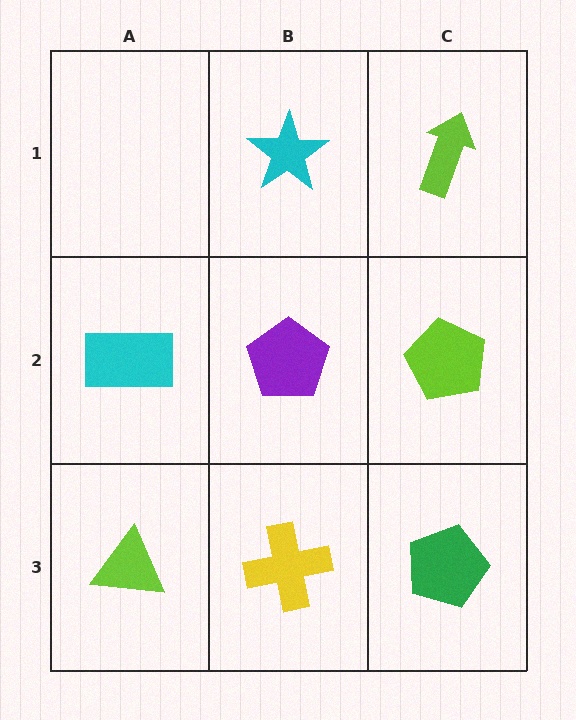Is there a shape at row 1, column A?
No, that cell is empty.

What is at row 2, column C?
A lime pentagon.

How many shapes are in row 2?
3 shapes.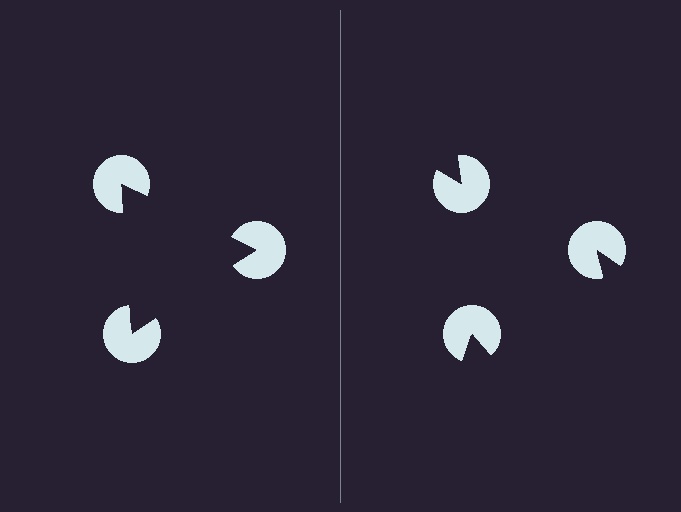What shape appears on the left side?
An illusory triangle.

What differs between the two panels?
The pac-man discs are positioned identically on both sides; only the wedge orientations differ. On the left they align to a triangle; on the right they are misaligned.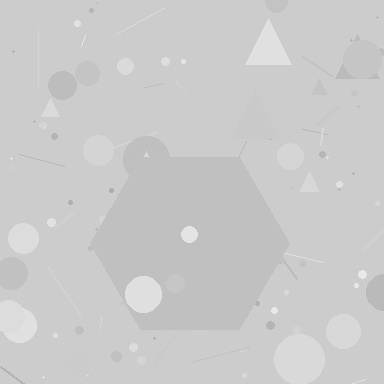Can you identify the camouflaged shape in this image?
The camouflaged shape is a hexagon.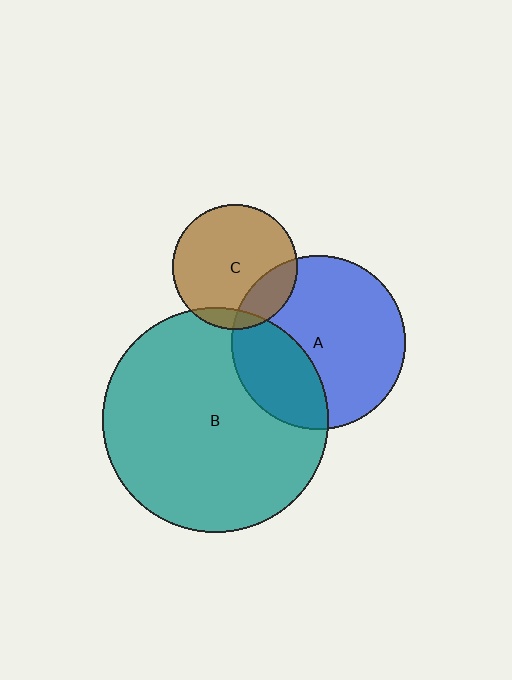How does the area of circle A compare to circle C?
Approximately 1.9 times.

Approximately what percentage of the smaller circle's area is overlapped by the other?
Approximately 10%.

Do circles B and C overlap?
Yes.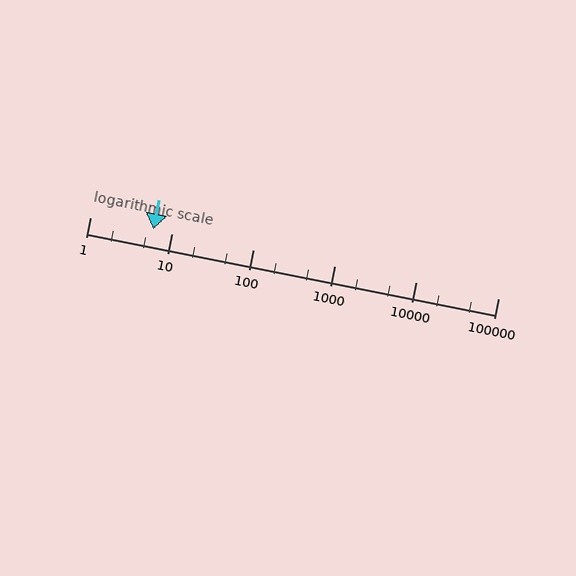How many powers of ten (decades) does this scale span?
The scale spans 5 decades, from 1 to 100000.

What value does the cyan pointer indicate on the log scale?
The pointer indicates approximately 6.